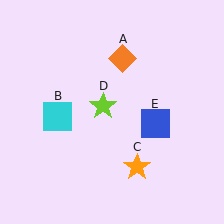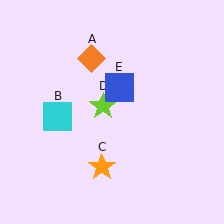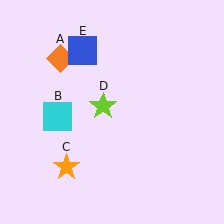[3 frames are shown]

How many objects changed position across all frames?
3 objects changed position: orange diamond (object A), orange star (object C), blue square (object E).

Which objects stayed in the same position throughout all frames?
Cyan square (object B) and lime star (object D) remained stationary.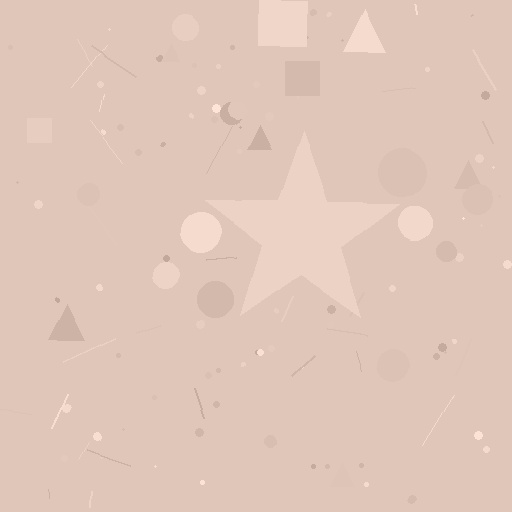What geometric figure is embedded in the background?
A star is embedded in the background.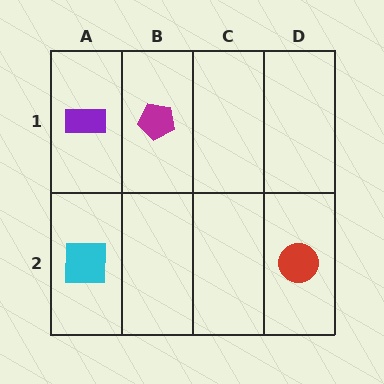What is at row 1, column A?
A purple rectangle.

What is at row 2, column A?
A cyan square.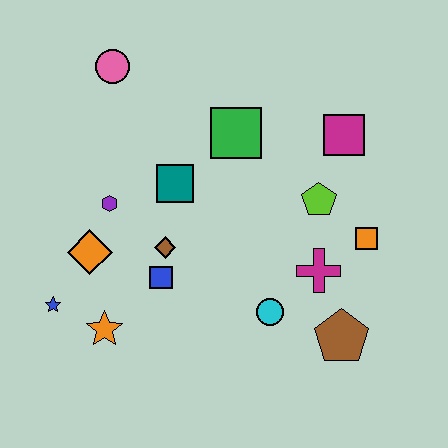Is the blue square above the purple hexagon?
No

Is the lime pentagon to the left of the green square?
No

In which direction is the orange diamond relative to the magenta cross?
The orange diamond is to the left of the magenta cross.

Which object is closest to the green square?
The teal square is closest to the green square.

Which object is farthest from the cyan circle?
The pink circle is farthest from the cyan circle.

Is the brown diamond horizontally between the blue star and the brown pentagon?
Yes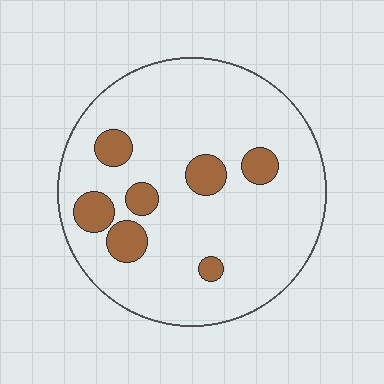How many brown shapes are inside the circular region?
7.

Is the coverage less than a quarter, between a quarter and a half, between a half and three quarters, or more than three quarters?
Less than a quarter.